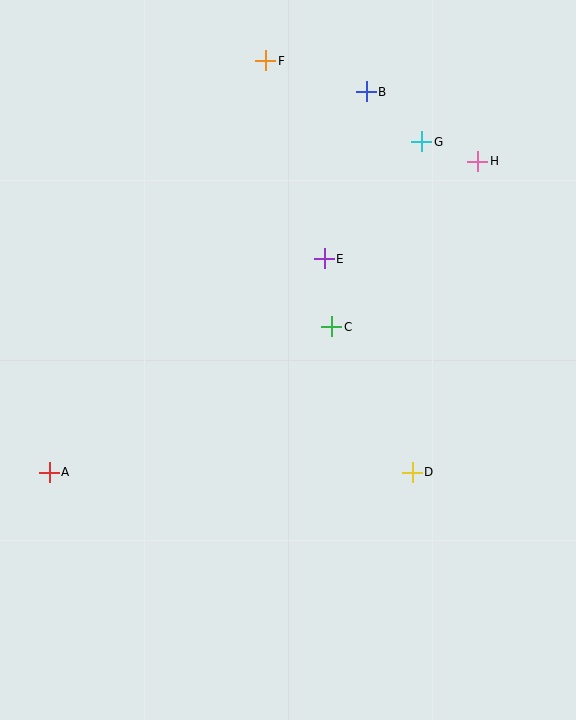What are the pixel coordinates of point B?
Point B is at (366, 92).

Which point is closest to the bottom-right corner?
Point D is closest to the bottom-right corner.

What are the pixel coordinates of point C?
Point C is at (332, 327).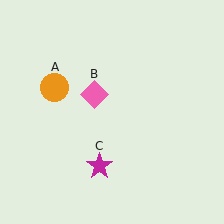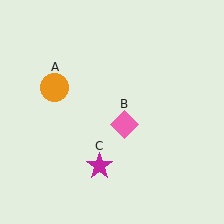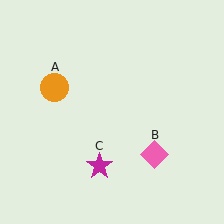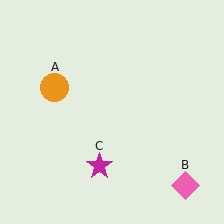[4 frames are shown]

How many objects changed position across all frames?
1 object changed position: pink diamond (object B).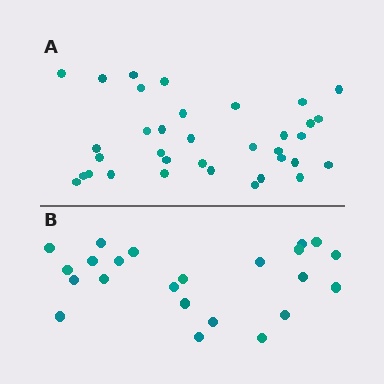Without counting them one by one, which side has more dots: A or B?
Region A (the top region) has more dots.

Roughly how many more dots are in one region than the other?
Region A has roughly 12 or so more dots than region B.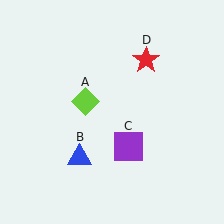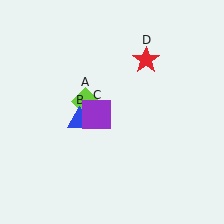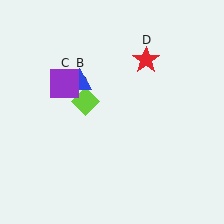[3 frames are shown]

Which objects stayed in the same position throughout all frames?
Lime diamond (object A) and red star (object D) remained stationary.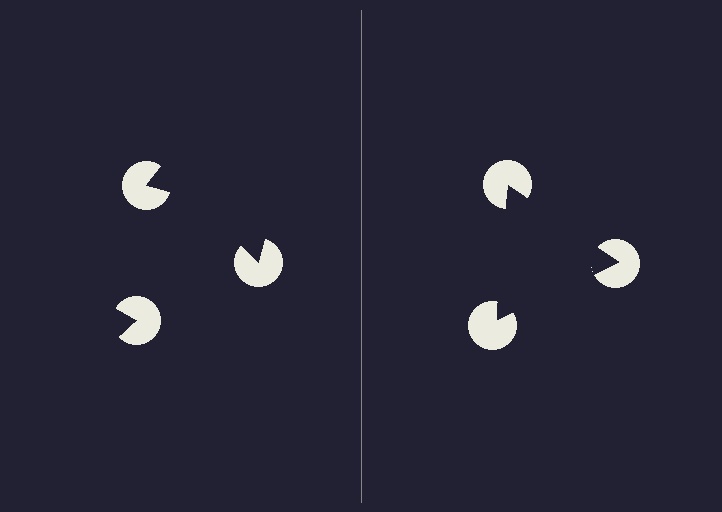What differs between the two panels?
The pac-man discs are positioned identically on both sides; only the wedge orientations differ. On the right they align to a triangle; on the left they are misaligned.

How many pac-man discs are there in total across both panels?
6 — 3 on each side.